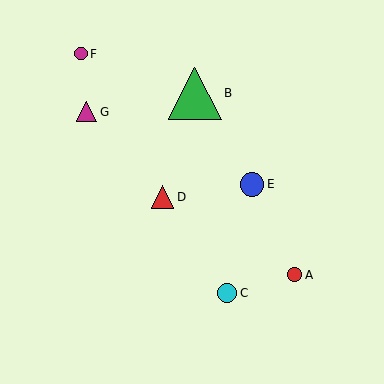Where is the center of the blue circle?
The center of the blue circle is at (252, 184).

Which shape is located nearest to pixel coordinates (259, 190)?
The blue circle (labeled E) at (252, 184) is nearest to that location.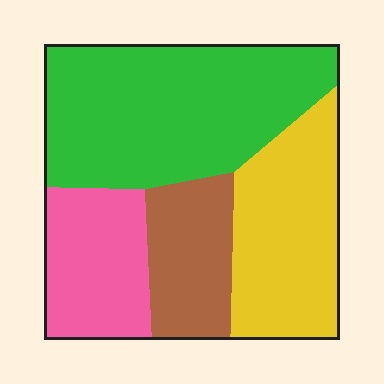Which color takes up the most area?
Green, at roughly 40%.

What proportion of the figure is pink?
Pink covers roughly 20% of the figure.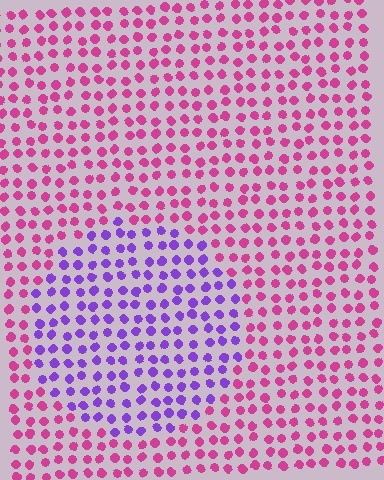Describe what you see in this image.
The image is filled with small magenta elements in a uniform arrangement. A circle-shaped region is visible where the elements are tinted to a slightly different hue, forming a subtle color boundary.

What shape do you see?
I see a circle.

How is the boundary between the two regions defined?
The boundary is defined purely by a slight shift in hue (about 56 degrees). Spacing, size, and orientation are identical on both sides.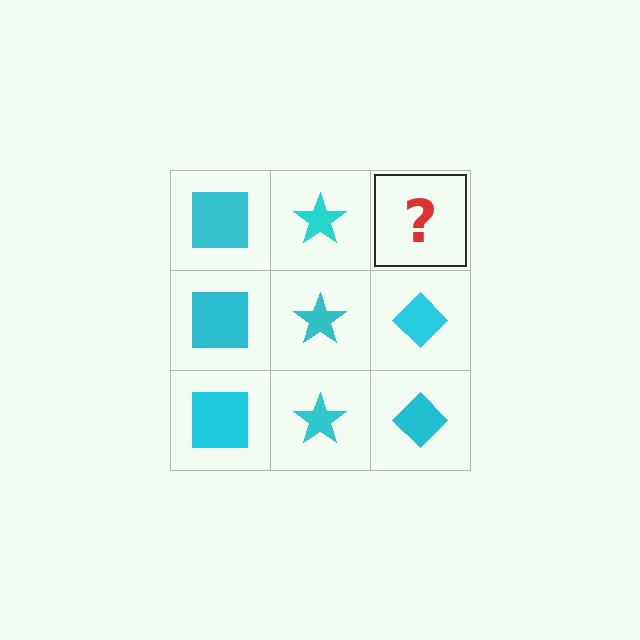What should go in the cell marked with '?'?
The missing cell should contain a cyan diamond.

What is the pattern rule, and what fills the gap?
The rule is that each column has a consistent shape. The gap should be filled with a cyan diamond.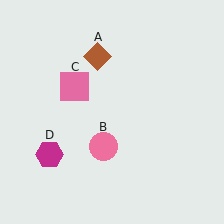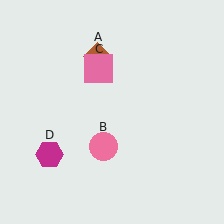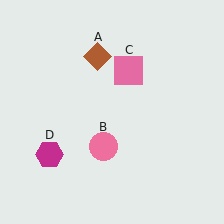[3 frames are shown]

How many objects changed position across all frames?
1 object changed position: pink square (object C).